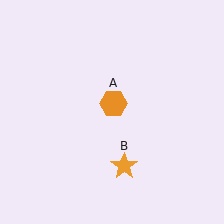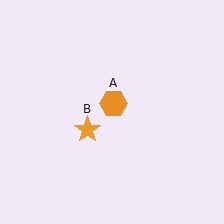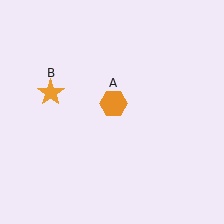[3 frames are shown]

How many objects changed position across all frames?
1 object changed position: orange star (object B).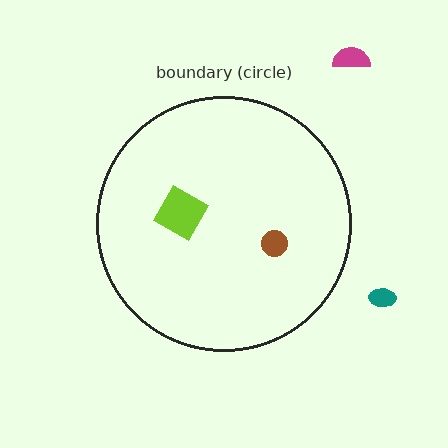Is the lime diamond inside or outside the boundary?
Inside.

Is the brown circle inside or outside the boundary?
Inside.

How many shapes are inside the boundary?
2 inside, 2 outside.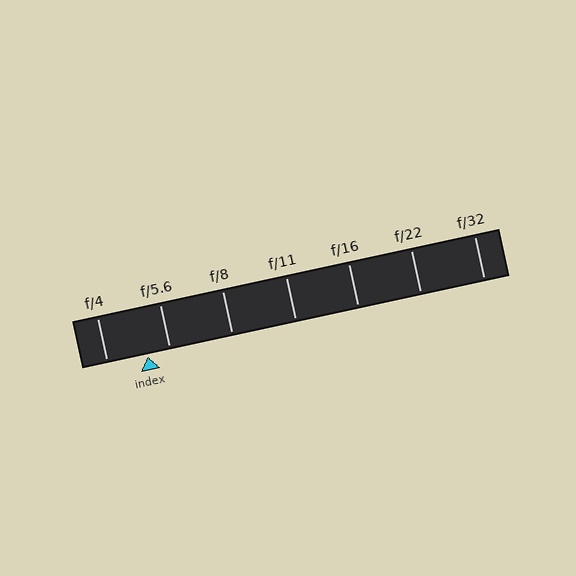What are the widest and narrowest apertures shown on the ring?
The widest aperture shown is f/4 and the narrowest is f/32.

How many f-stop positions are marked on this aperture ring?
There are 7 f-stop positions marked.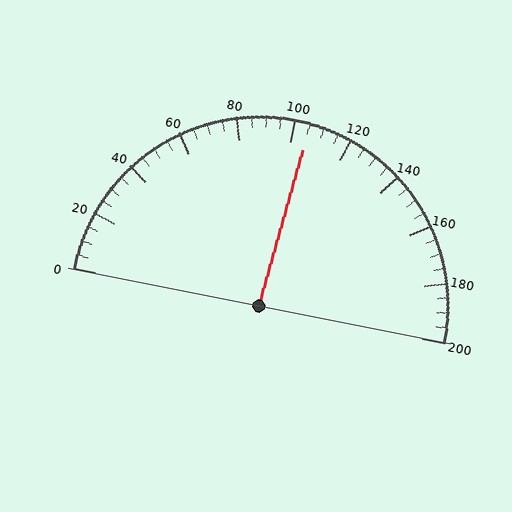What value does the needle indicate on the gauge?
The needle indicates approximately 105.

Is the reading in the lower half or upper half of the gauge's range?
The reading is in the upper half of the range (0 to 200).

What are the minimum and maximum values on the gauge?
The gauge ranges from 0 to 200.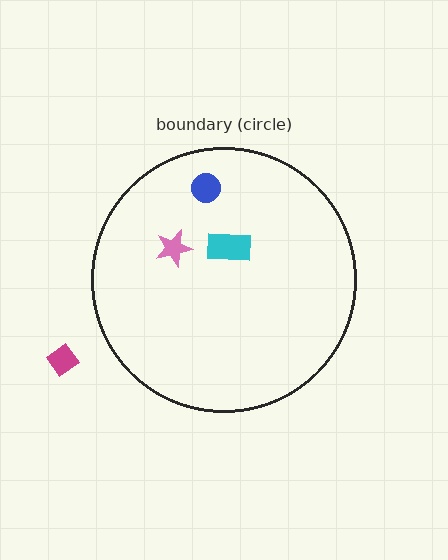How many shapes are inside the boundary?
3 inside, 1 outside.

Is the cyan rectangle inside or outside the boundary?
Inside.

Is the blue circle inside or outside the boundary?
Inside.